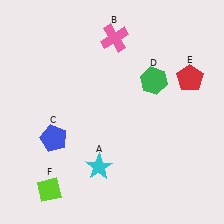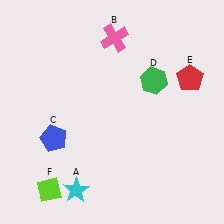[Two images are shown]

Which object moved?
The cyan star (A) moved down.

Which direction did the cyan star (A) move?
The cyan star (A) moved down.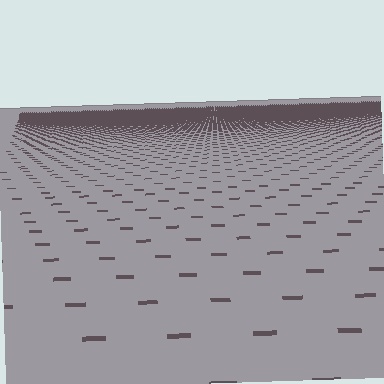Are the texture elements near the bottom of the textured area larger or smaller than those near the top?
Larger. Near the bottom, elements are closer to the viewer and appear at a bigger on-screen size.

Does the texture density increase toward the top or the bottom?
Density increases toward the top.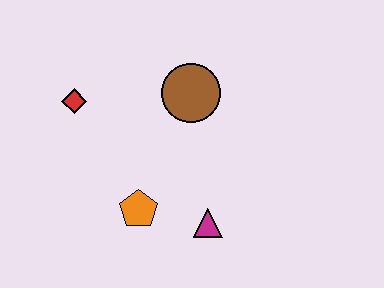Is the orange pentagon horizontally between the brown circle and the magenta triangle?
No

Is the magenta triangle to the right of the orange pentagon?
Yes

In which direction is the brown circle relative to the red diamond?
The brown circle is to the right of the red diamond.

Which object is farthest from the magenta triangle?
The red diamond is farthest from the magenta triangle.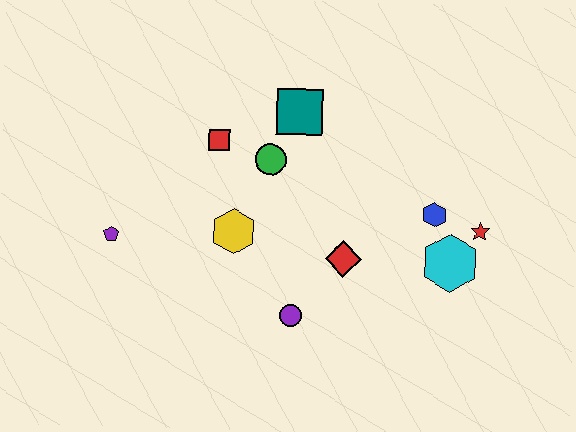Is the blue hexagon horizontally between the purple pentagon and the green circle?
No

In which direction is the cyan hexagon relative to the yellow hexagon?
The cyan hexagon is to the right of the yellow hexagon.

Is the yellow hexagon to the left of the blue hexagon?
Yes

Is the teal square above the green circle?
Yes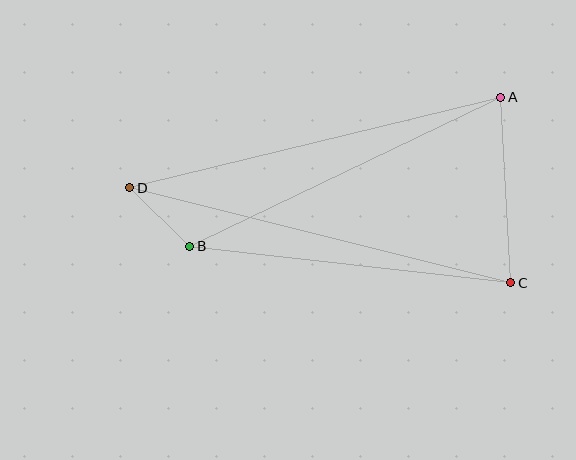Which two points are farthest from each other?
Points C and D are farthest from each other.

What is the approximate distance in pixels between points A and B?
The distance between A and B is approximately 345 pixels.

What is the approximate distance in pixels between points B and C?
The distance between B and C is approximately 323 pixels.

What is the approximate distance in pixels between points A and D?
The distance between A and D is approximately 382 pixels.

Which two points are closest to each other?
Points B and D are closest to each other.